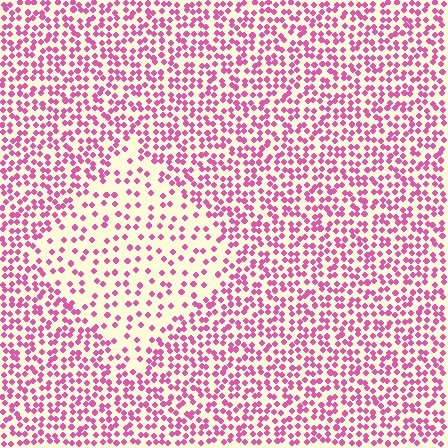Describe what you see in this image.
The image contains small pink elements arranged at two different densities. A diamond-shaped region is visible where the elements are less densely packed than the surrounding area.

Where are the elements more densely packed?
The elements are more densely packed outside the diamond boundary.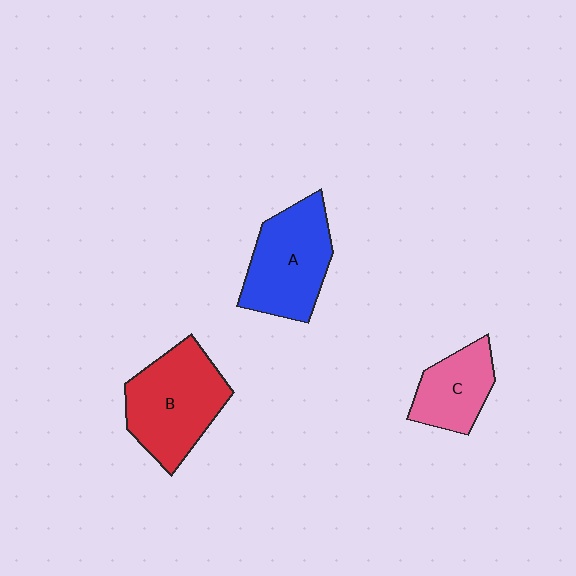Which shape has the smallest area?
Shape C (pink).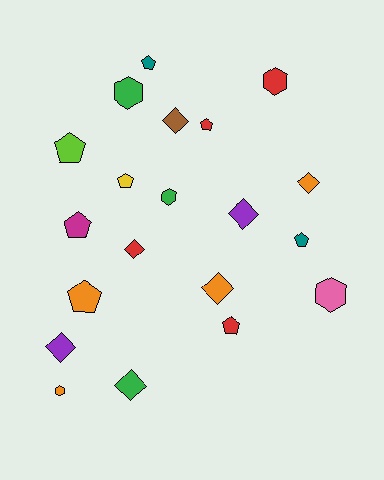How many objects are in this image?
There are 20 objects.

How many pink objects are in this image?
There is 1 pink object.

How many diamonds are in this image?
There are 7 diamonds.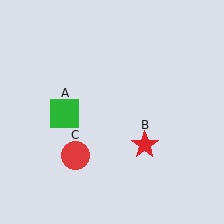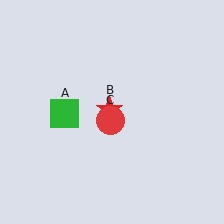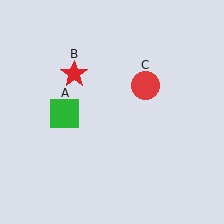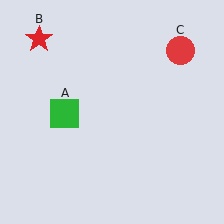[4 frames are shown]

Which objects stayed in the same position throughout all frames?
Green square (object A) remained stationary.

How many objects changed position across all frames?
2 objects changed position: red star (object B), red circle (object C).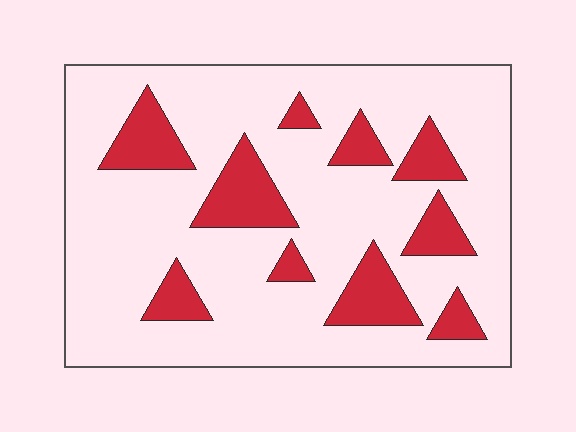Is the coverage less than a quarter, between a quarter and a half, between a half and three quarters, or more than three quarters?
Less than a quarter.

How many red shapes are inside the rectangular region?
10.